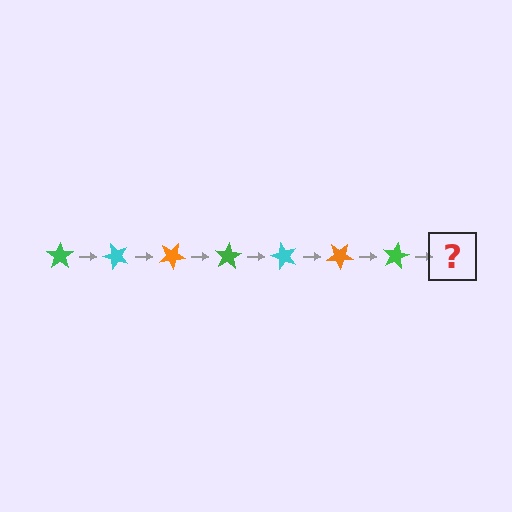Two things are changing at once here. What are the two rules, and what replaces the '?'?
The two rules are that it rotates 50 degrees each step and the color cycles through green, cyan, and orange. The '?' should be a cyan star, rotated 350 degrees from the start.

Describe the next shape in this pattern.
It should be a cyan star, rotated 350 degrees from the start.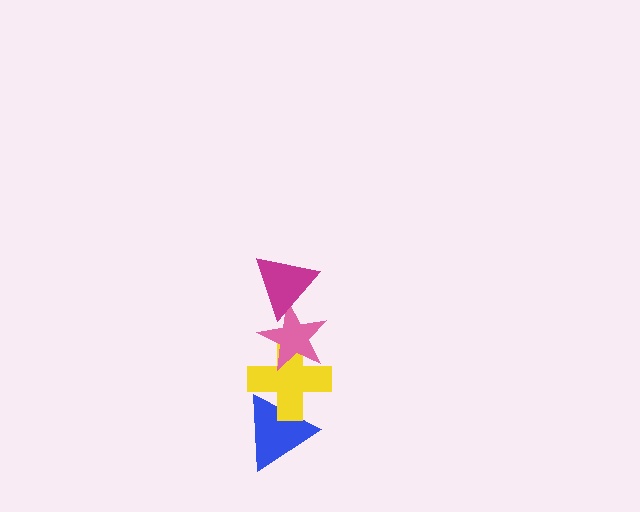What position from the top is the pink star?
The pink star is 2nd from the top.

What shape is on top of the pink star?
The magenta triangle is on top of the pink star.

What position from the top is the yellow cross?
The yellow cross is 3rd from the top.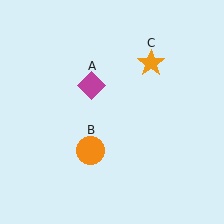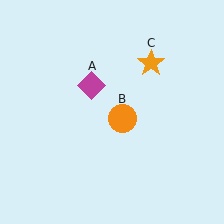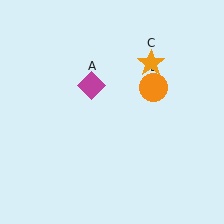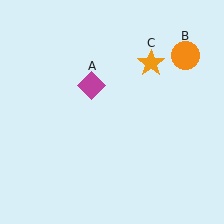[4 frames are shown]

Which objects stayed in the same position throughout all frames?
Magenta diamond (object A) and orange star (object C) remained stationary.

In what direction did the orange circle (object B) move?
The orange circle (object B) moved up and to the right.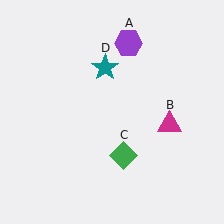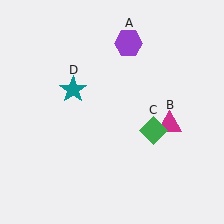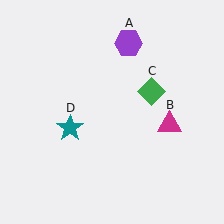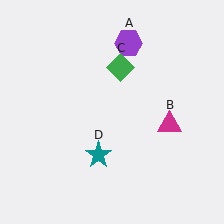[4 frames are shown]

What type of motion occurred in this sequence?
The green diamond (object C), teal star (object D) rotated counterclockwise around the center of the scene.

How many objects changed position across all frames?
2 objects changed position: green diamond (object C), teal star (object D).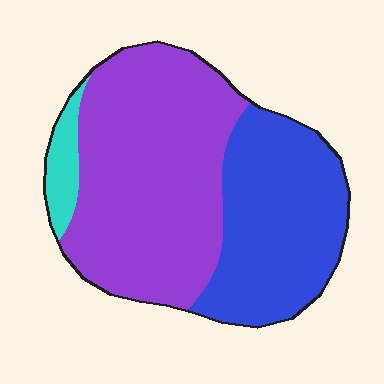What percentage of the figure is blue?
Blue takes up about three eighths (3/8) of the figure.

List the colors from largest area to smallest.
From largest to smallest: purple, blue, cyan.